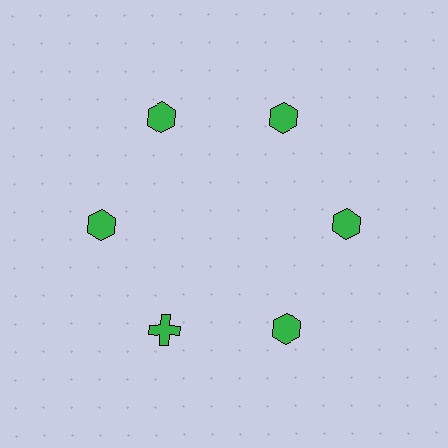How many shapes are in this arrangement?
There are 6 shapes arranged in a ring pattern.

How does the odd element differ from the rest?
It has a different shape: cross instead of hexagon.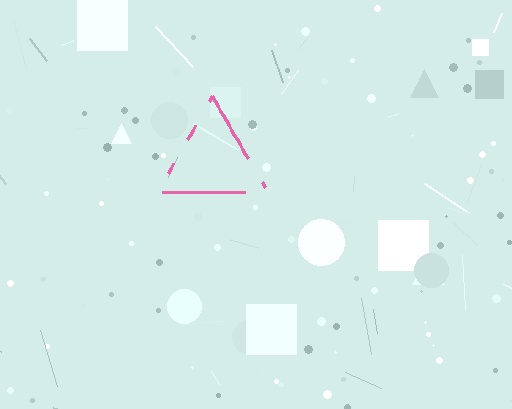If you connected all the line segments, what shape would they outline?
They would outline a triangle.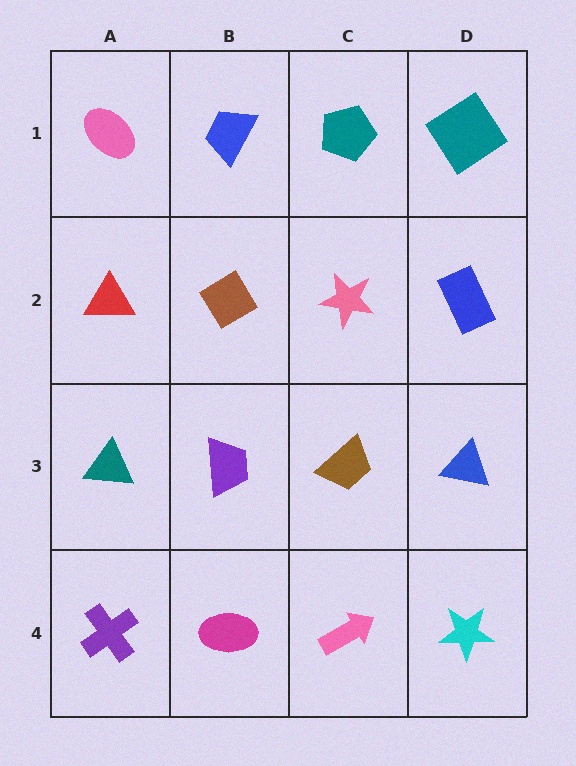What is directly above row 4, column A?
A teal triangle.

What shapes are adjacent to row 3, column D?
A blue rectangle (row 2, column D), a cyan star (row 4, column D), a brown trapezoid (row 3, column C).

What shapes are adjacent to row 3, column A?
A red triangle (row 2, column A), a purple cross (row 4, column A), a purple trapezoid (row 3, column B).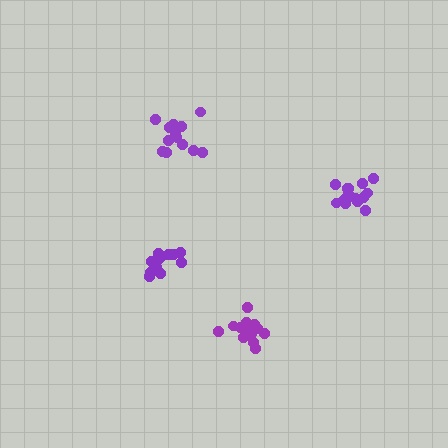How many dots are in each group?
Group 1: 16 dots, Group 2: 12 dots, Group 3: 14 dots, Group 4: 15 dots (57 total).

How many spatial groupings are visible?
There are 4 spatial groupings.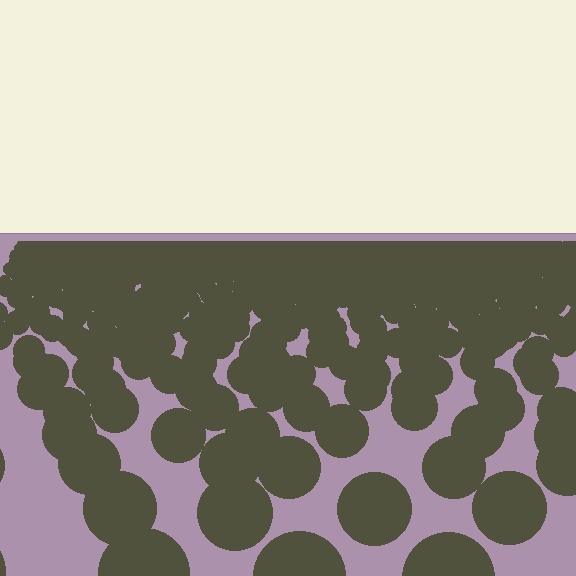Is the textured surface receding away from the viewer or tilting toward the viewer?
The surface is receding away from the viewer. Texture elements get smaller and denser toward the top.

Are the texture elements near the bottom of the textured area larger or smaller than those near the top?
Larger. Near the bottom, elements are closer to the viewer and appear at a bigger on-screen size.